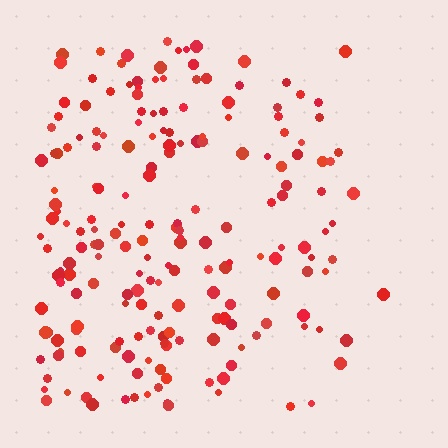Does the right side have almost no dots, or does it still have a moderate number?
Still a moderate number, just noticeably fewer than the left.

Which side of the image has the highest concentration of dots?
The left.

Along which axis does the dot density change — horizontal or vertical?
Horizontal.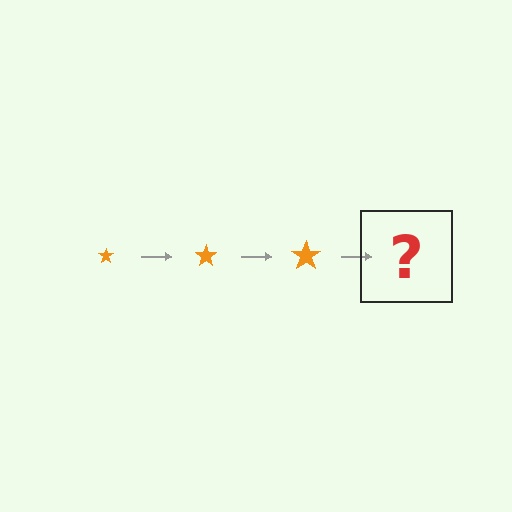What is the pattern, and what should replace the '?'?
The pattern is that the star gets progressively larger each step. The '?' should be an orange star, larger than the previous one.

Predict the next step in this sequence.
The next step is an orange star, larger than the previous one.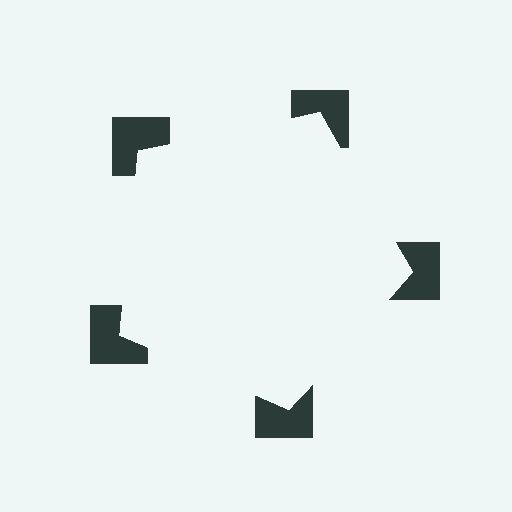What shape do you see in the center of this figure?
An illusory pentagon — its edges are inferred from the aligned wedge cuts in the notched squares, not physically drawn.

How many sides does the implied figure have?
5 sides.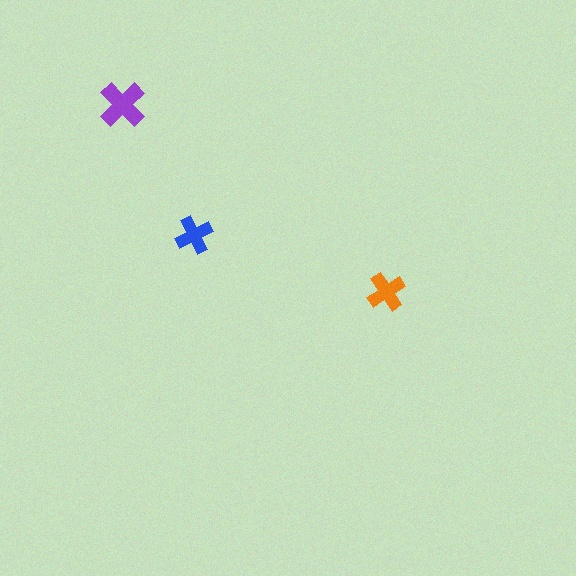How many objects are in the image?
There are 3 objects in the image.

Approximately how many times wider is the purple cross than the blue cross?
About 1.5 times wider.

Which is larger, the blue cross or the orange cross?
The orange one.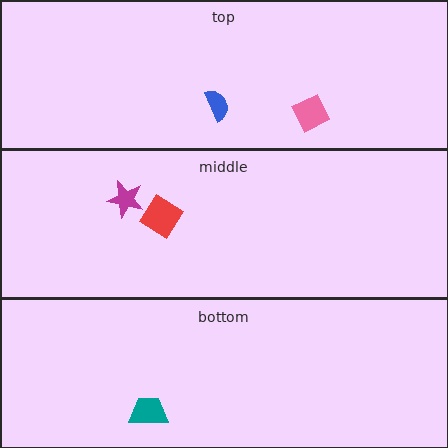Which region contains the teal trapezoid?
The bottom region.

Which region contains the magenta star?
The middle region.